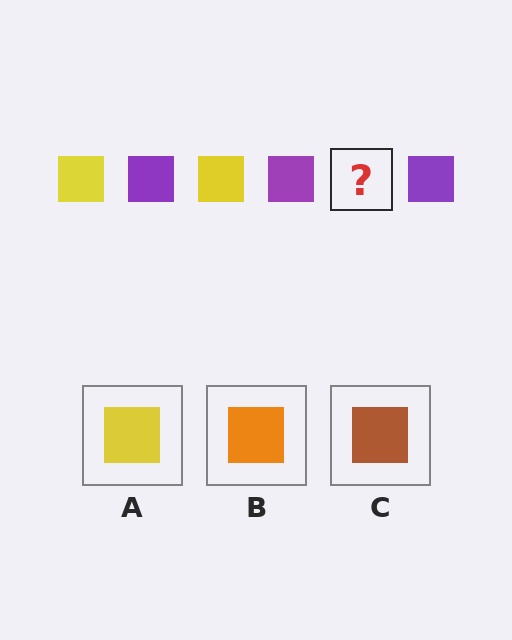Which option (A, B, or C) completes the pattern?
A.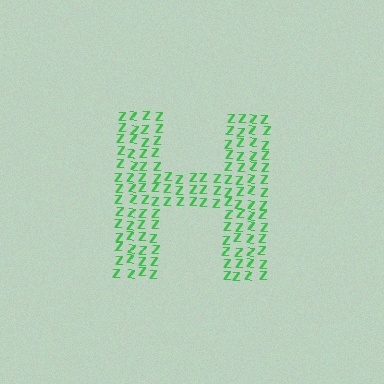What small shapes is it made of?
It is made of small letter Z's.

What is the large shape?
The large shape is the letter H.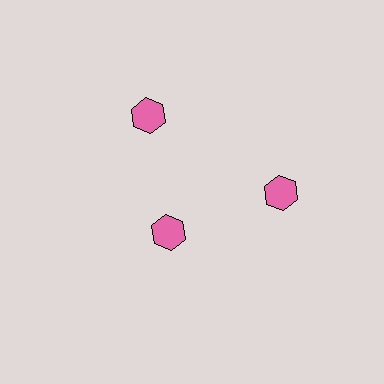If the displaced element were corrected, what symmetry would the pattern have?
It would have 3-fold rotational symmetry — the pattern would map onto itself every 120 degrees.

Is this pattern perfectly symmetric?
No. The 3 pink hexagons are arranged in a ring, but one element near the 7 o'clock position is pulled inward toward the center, breaking the 3-fold rotational symmetry.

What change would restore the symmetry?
The symmetry would be restored by moving it outward, back onto the ring so that all 3 hexagons sit at equal angles and equal distance from the center.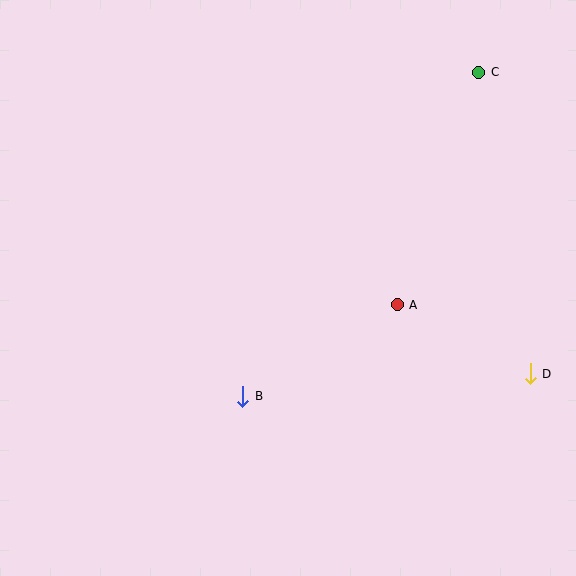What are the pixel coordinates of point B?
Point B is at (243, 396).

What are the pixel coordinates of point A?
Point A is at (397, 305).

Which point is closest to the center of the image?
Point A at (397, 305) is closest to the center.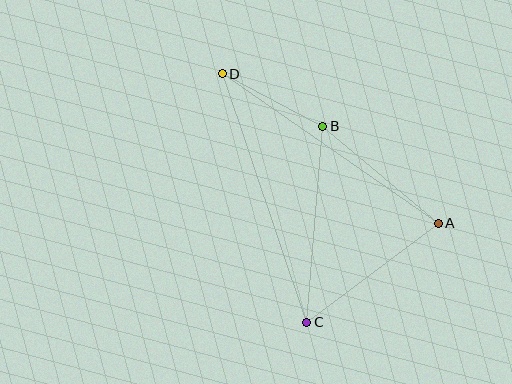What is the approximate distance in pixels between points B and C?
The distance between B and C is approximately 197 pixels.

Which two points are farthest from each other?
Points A and D are farthest from each other.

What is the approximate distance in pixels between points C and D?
The distance between C and D is approximately 263 pixels.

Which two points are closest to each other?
Points B and D are closest to each other.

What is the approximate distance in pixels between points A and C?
The distance between A and C is approximately 165 pixels.